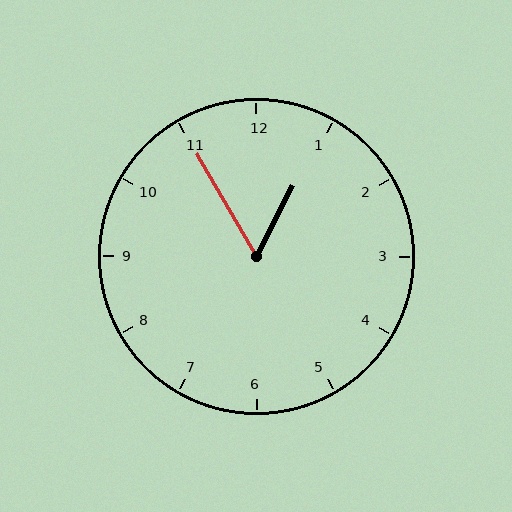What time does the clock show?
12:55.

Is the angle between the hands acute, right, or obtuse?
It is acute.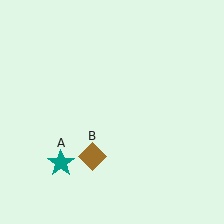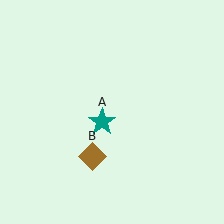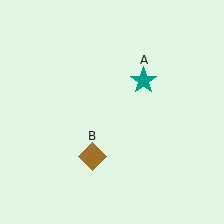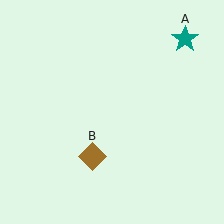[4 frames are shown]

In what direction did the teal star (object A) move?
The teal star (object A) moved up and to the right.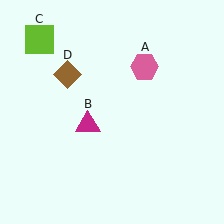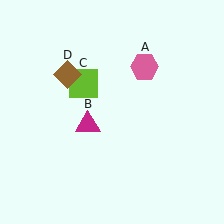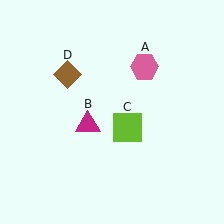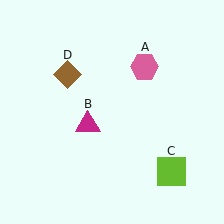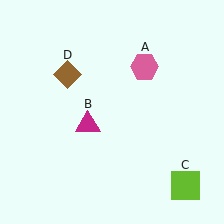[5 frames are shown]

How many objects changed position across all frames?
1 object changed position: lime square (object C).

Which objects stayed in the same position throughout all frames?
Pink hexagon (object A) and magenta triangle (object B) and brown diamond (object D) remained stationary.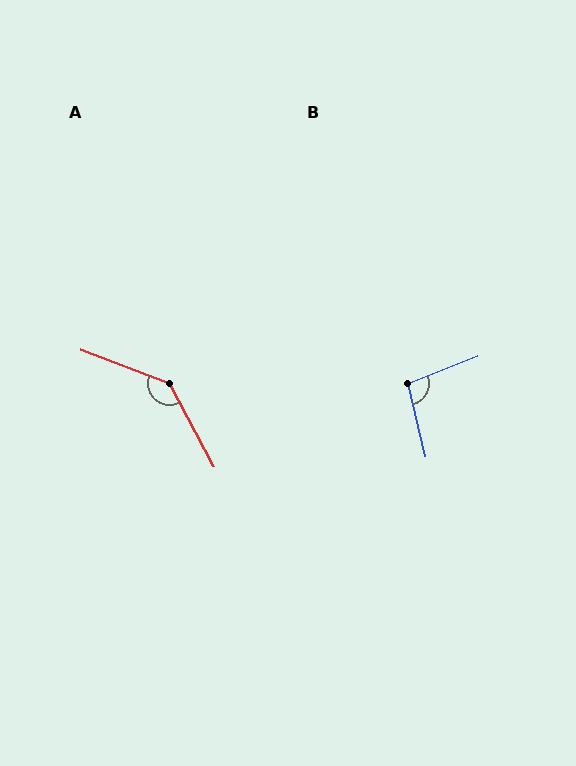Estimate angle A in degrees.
Approximately 138 degrees.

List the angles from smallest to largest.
B (98°), A (138°).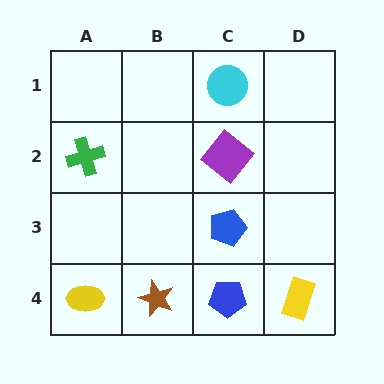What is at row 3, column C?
A blue pentagon.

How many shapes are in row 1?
1 shape.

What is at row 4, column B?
A brown star.